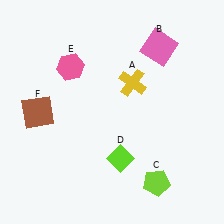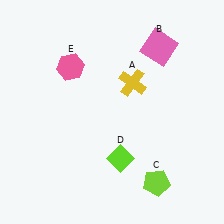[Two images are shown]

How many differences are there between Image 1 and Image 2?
There is 1 difference between the two images.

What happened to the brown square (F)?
The brown square (F) was removed in Image 2. It was in the bottom-left area of Image 1.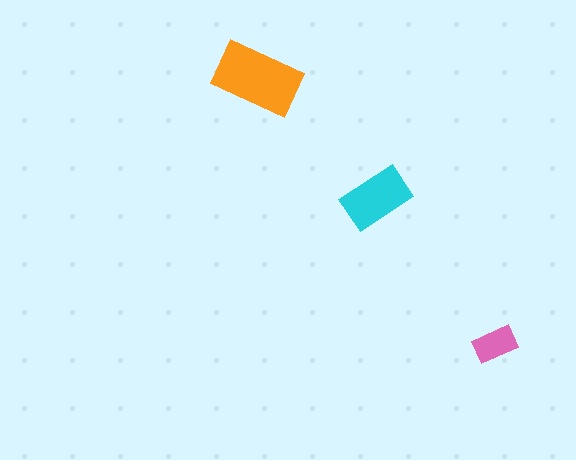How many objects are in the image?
There are 3 objects in the image.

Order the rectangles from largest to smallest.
the orange one, the cyan one, the pink one.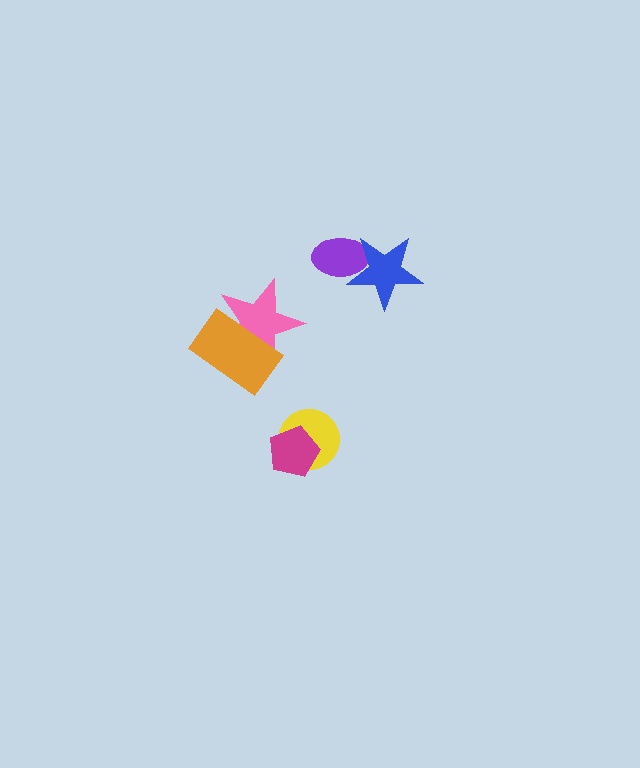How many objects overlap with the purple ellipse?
1 object overlaps with the purple ellipse.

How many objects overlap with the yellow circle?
1 object overlaps with the yellow circle.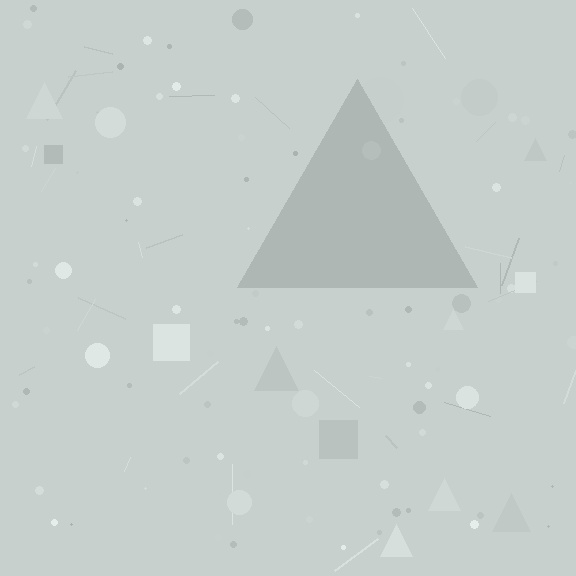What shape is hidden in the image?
A triangle is hidden in the image.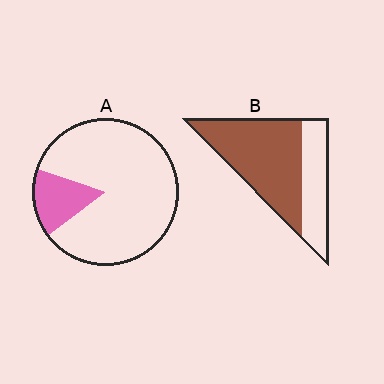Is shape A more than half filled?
No.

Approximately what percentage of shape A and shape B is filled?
A is approximately 15% and B is approximately 65%.